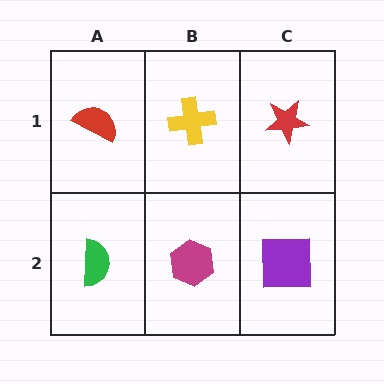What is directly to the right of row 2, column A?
A magenta hexagon.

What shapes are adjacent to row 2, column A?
A red semicircle (row 1, column A), a magenta hexagon (row 2, column B).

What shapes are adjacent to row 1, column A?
A green semicircle (row 2, column A), a yellow cross (row 1, column B).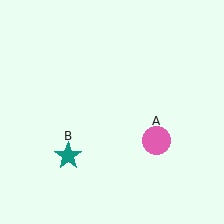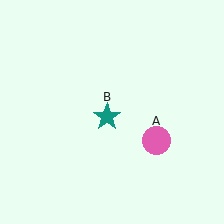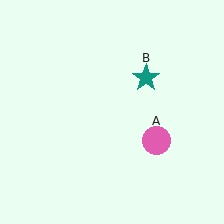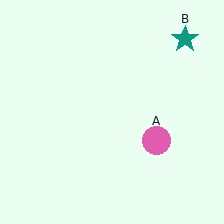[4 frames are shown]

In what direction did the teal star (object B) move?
The teal star (object B) moved up and to the right.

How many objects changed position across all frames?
1 object changed position: teal star (object B).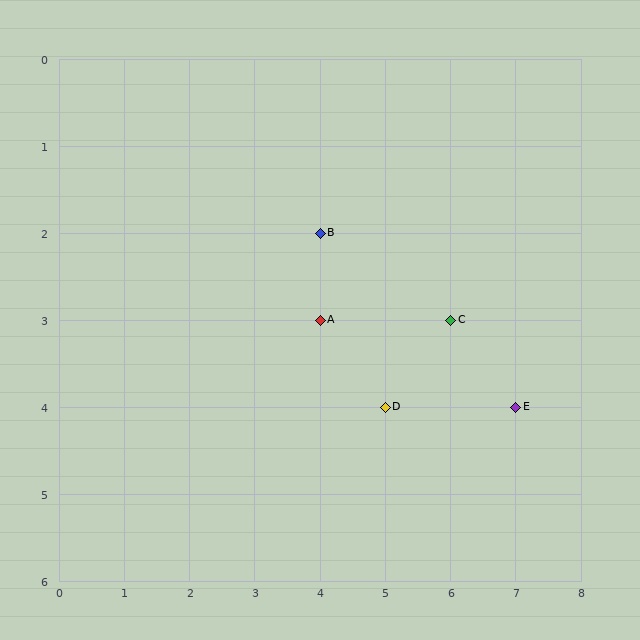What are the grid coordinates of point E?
Point E is at grid coordinates (7, 4).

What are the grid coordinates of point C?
Point C is at grid coordinates (6, 3).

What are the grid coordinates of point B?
Point B is at grid coordinates (4, 2).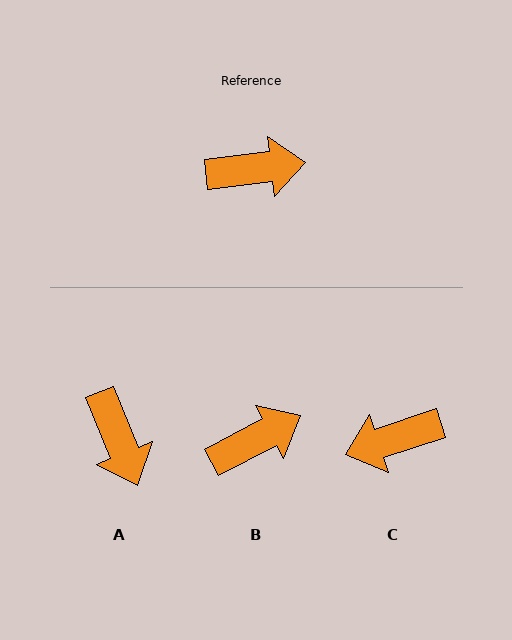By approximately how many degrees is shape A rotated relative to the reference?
Approximately 75 degrees clockwise.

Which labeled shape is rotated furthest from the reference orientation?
C, about 168 degrees away.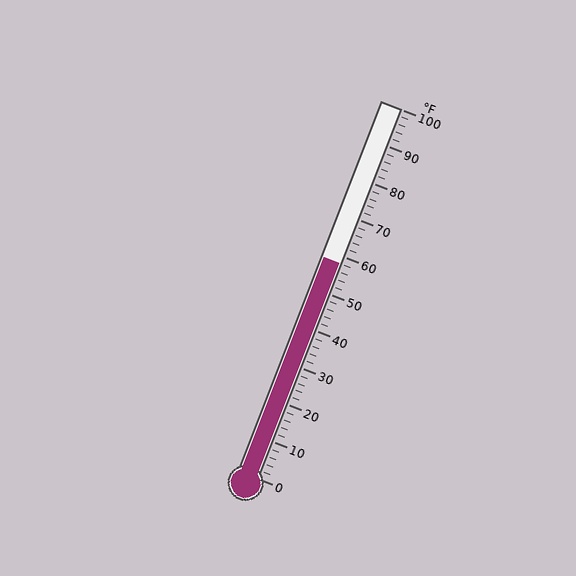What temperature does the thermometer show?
The thermometer shows approximately 58°F.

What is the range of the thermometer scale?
The thermometer scale ranges from 0°F to 100°F.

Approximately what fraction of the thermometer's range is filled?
The thermometer is filled to approximately 60% of its range.